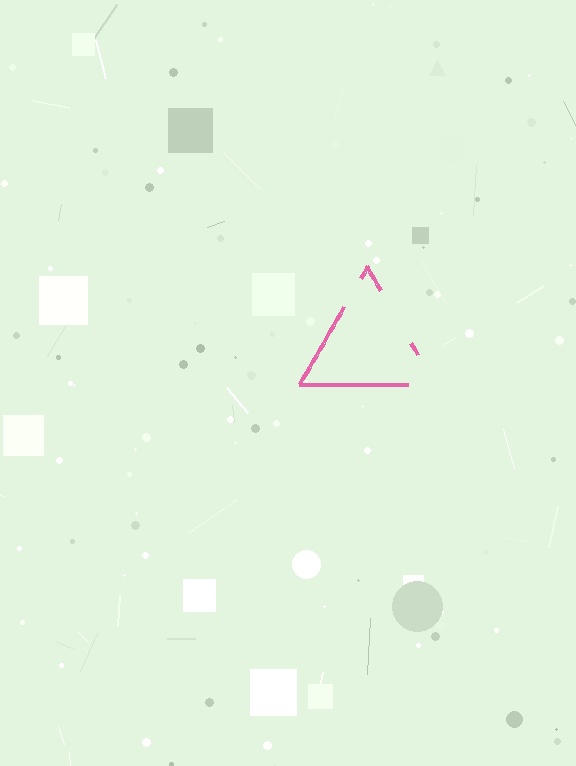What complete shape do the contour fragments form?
The contour fragments form a triangle.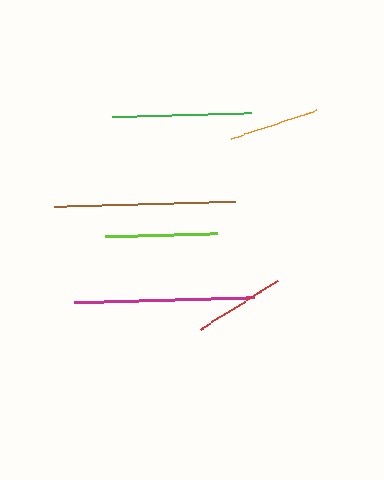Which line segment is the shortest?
The orange line is the shortest at approximately 89 pixels.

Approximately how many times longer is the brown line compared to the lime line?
The brown line is approximately 1.6 times the length of the lime line.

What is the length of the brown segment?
The brown segment is approximately 181 pixels long.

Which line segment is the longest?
The brown line is the longest at approximately 181 pixels.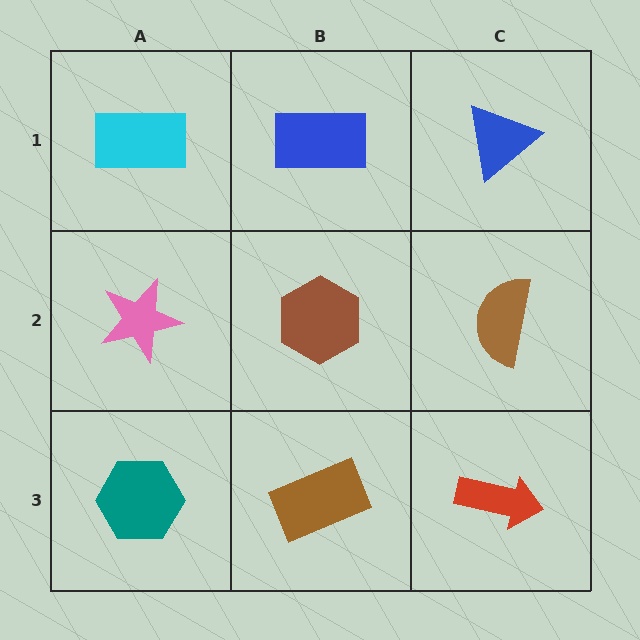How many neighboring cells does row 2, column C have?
3.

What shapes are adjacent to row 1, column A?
A pink star (row 2, column A), a blue rectangle (row 1, column B).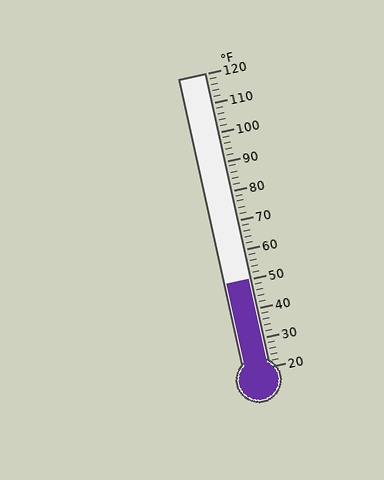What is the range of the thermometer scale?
The thermometer scale ranges from 20°F to 120°F.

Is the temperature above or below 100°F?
The temperature is below 100°F.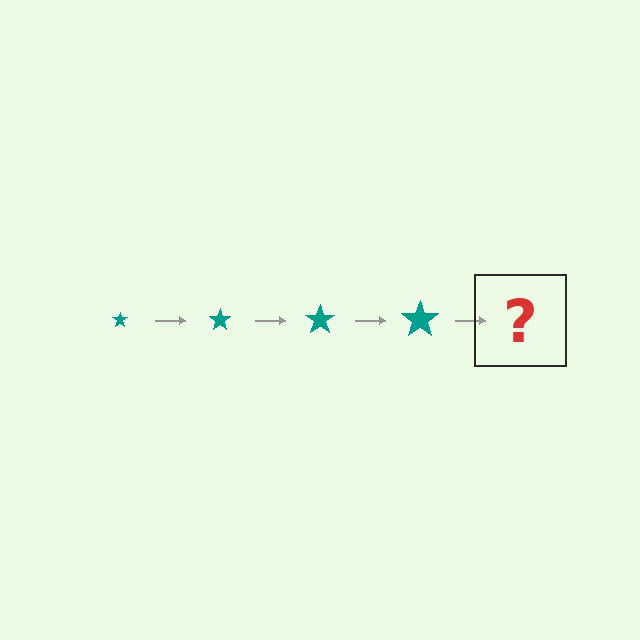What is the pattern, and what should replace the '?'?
The pattern is that the star gets progressively larger each step. The '?' should be a teal star, larger than the previous one.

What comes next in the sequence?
The next element should be a teal star, larger than the previous one.